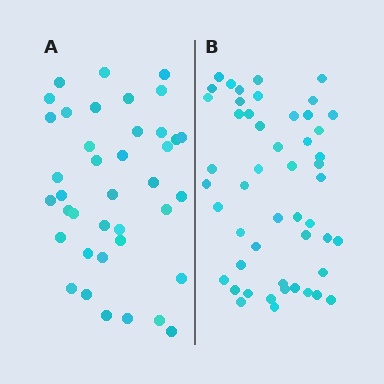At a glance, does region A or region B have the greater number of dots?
Region B (the right region) has more dots.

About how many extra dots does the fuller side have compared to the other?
Region B has roughly 12 or so more dots than region A.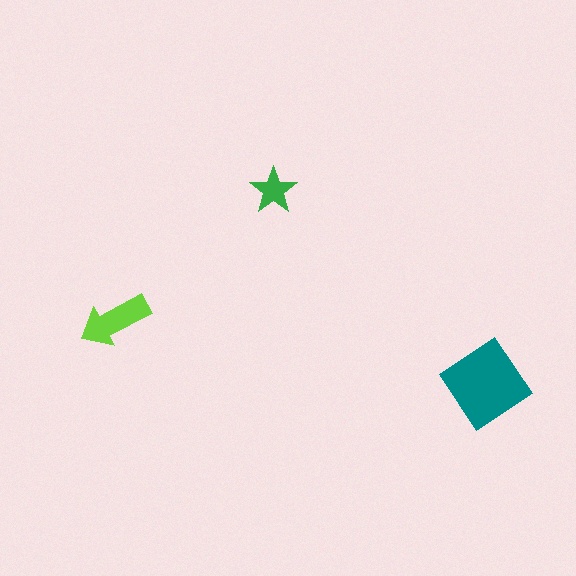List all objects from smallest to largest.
The green star, the lime arrow, the teal diamond.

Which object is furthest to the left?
The lime arrow is leftmost.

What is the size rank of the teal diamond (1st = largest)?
1st.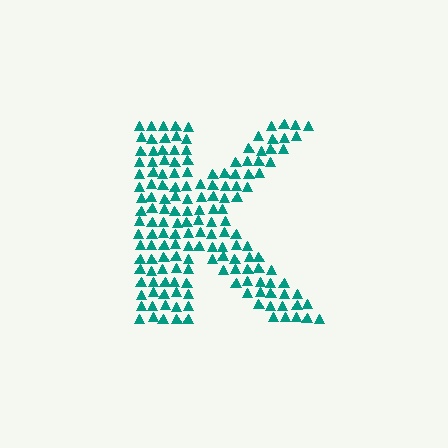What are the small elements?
The small elements are triangles.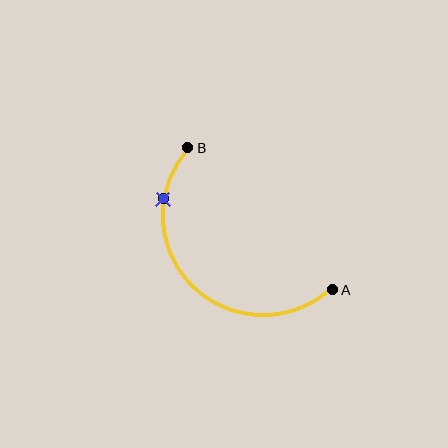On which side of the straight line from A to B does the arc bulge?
The arc bulges below and to the left of the straight line connecting A and B.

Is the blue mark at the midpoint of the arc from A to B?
No. The blue mark lies on the arc but is closer to endpoint B. The arc midpoint would be at the point on the curve equidistant along the arc from both A and B.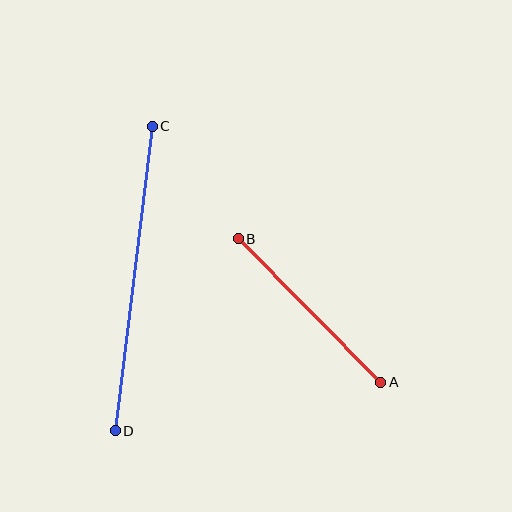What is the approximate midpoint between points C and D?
The midpoint is at approximately (134, 279) pixels.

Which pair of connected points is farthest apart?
Points C and D are farthest apart.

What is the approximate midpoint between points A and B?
The midpoint is at approximately (310, 310) pixels.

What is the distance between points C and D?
The distance is approximately 306 pixels.